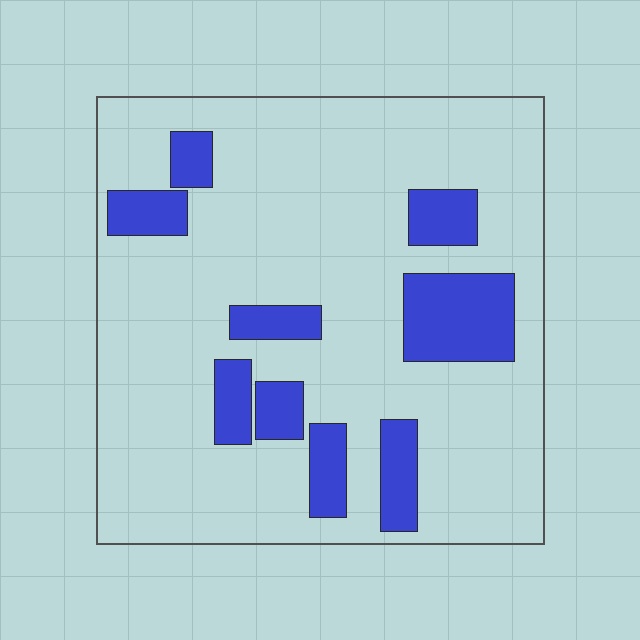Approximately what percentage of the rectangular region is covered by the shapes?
Approximately 20%.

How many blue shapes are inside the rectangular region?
9.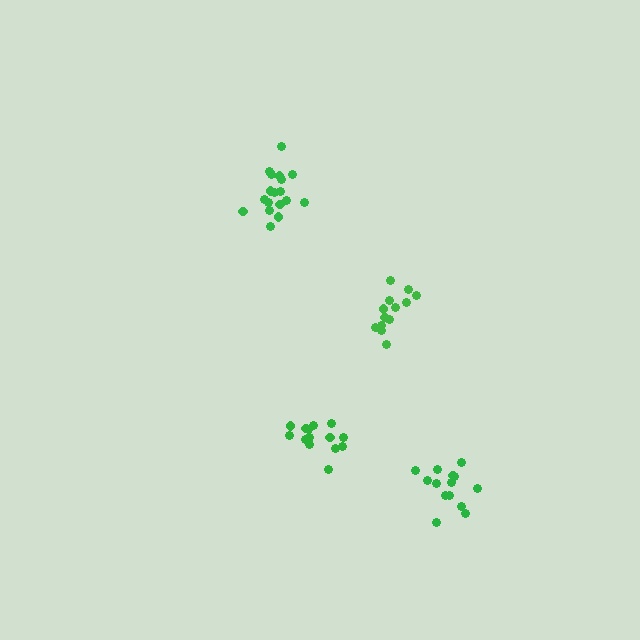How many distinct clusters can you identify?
There are 4 distinct clusters.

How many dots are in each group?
Group 1: 14 dots, Group 2: 14 dots, Group 3: 18 dots, Group 4: 13 dots (59 total).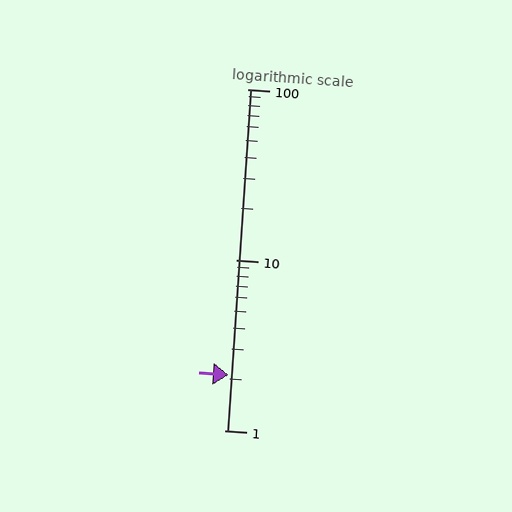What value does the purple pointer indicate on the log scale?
The pointer indicates approximately 2.1.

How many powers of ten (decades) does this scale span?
The scale spans 2 decades, from 1 to 100.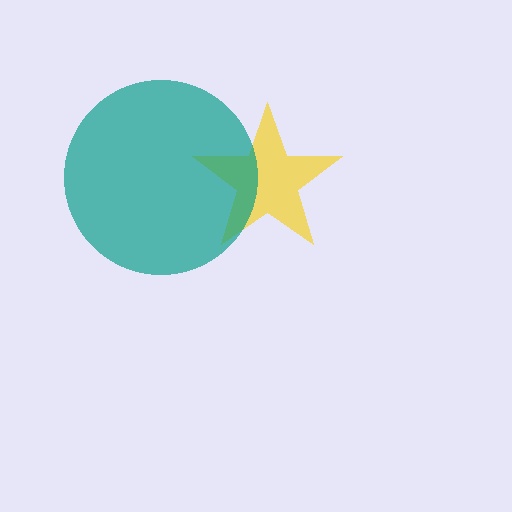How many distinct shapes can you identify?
There are 2 distinct shapes: a yellow star, a teal circle.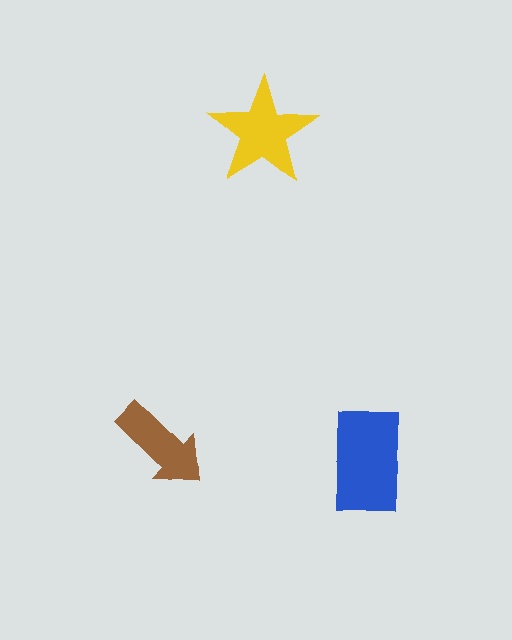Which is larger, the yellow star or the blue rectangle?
The blue rectangle.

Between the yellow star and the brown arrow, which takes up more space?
The yellow star.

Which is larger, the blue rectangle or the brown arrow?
The blue rectangle.